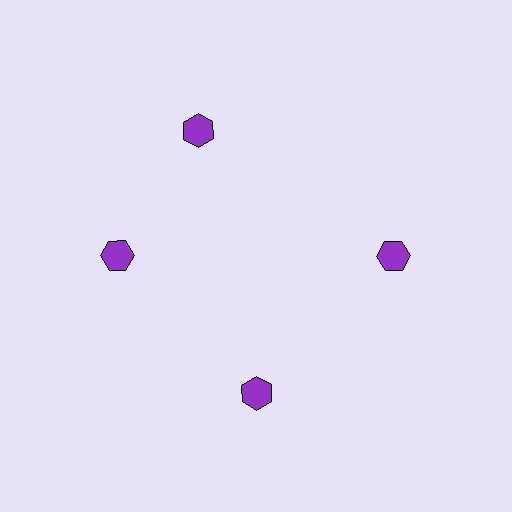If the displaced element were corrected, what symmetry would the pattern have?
It would have 4-fold rotational symmetry — the pattern would map onto itself every 90 degrees.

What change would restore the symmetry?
The symmetry would be restored by rotating it back into even spacing with its neighbors so that all 4 hexagons sit at equal angles and equal distance from the center.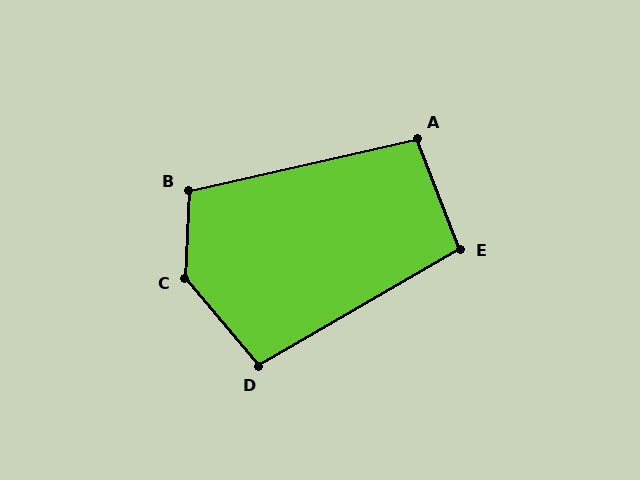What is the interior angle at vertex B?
Approximately 105 degrees (obtuse).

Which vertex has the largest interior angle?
C, at approximately 138 degrees.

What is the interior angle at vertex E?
Approximately 99 degrees (obtuse).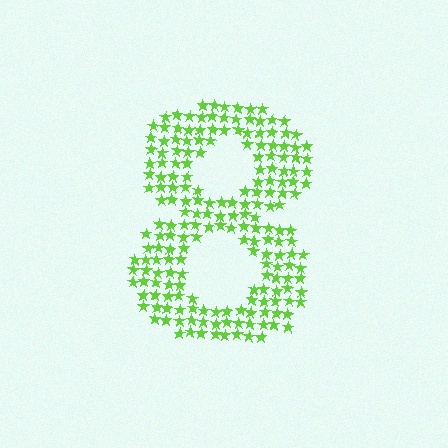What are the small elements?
The small elements are stars.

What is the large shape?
The large shape is the digit 8.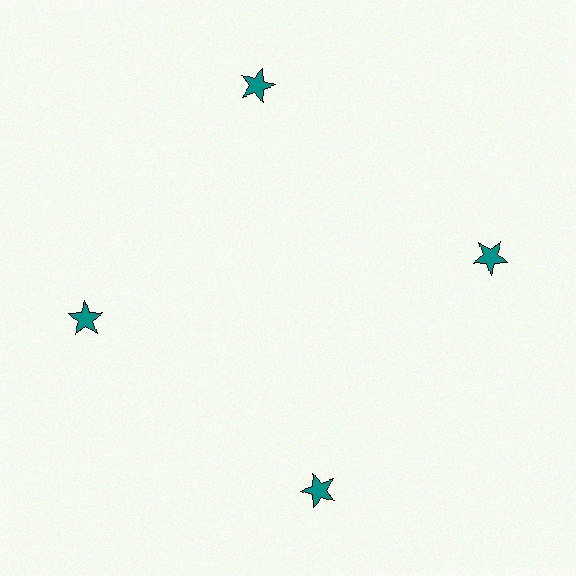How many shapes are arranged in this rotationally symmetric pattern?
There are 4 shapes, arranged in 4 groups of 1.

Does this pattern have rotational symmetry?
Yes, this pattern has 4-fold rotational symmetry. It looks the same after rotating 90 degrees around the center.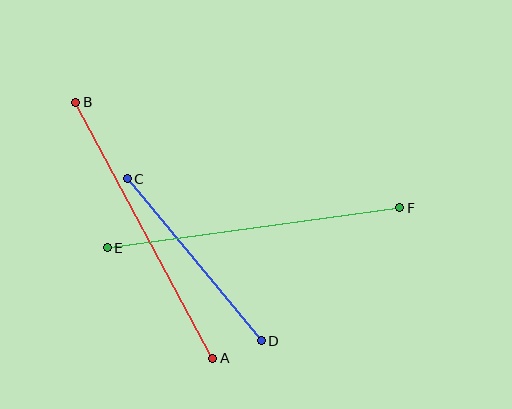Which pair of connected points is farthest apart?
Points E and F are farthest apart.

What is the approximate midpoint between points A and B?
The midpoint is at approximately (144, 230) pixels.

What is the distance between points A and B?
The distance is approximately 291 pixels.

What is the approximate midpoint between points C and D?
The midpoint is at approximately (194, 260) pixels.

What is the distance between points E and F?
The distance is approximately 295 pixels.